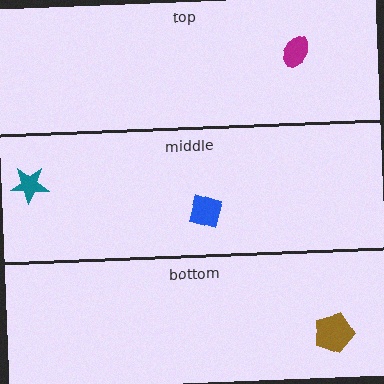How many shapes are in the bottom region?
1.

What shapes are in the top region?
The magenta ellipse.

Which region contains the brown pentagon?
The bottom region.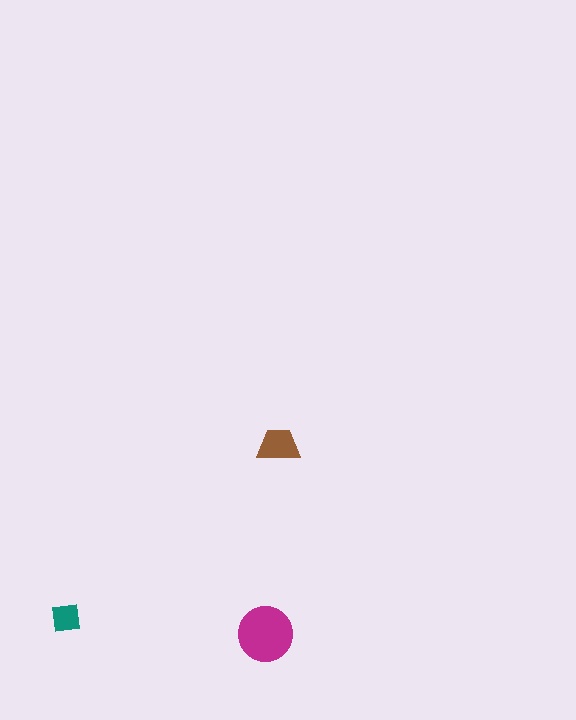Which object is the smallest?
The teal square.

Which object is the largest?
The magenta circle.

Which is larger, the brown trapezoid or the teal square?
The brown trapezoid.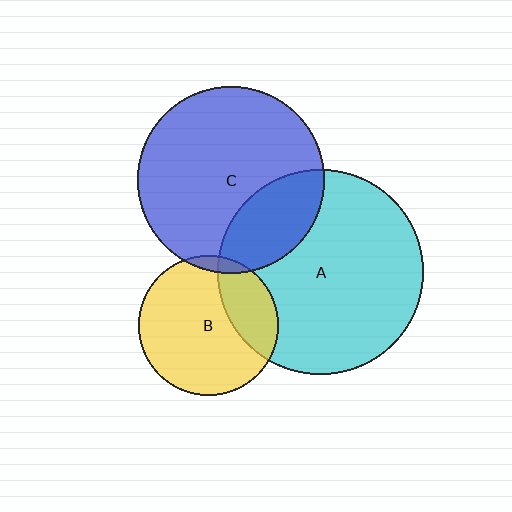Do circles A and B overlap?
Yes.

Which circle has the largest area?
Circle A (cyan).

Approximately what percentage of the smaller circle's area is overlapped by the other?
Approximately 25%.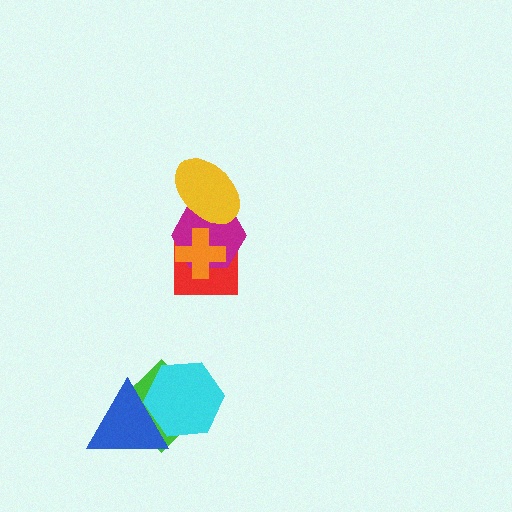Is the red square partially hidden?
Yes, it is partially covered by another shape.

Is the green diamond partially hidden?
Yes, it is partially covered by another shape.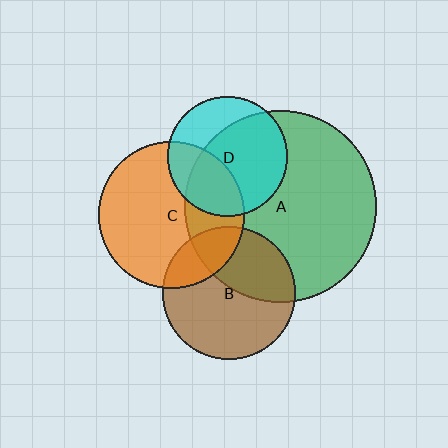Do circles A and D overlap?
Yes.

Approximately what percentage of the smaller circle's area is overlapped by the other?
Approximately 65%.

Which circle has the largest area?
Circle A (green).